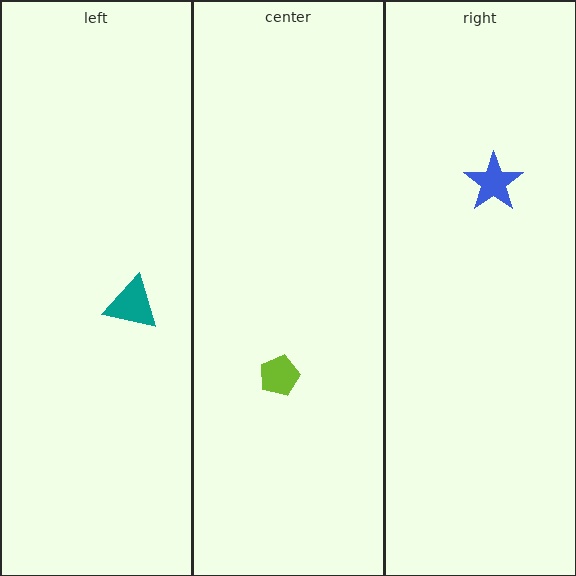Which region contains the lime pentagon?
The center region.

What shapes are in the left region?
The teal triangle.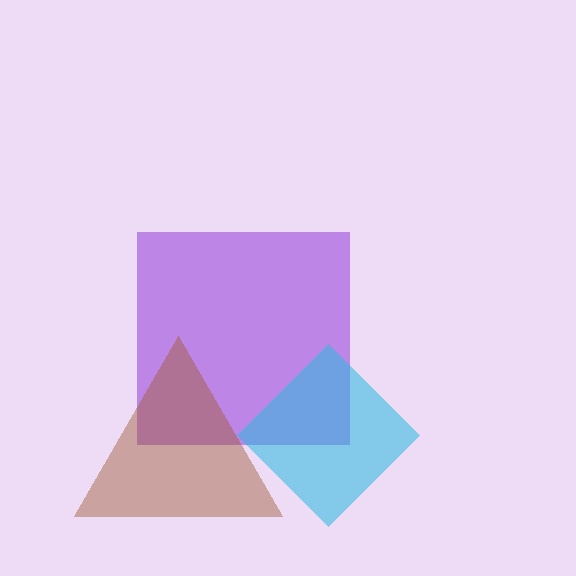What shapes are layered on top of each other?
The layered shapes are: a purple square, a cyan diamond, a brown triangle.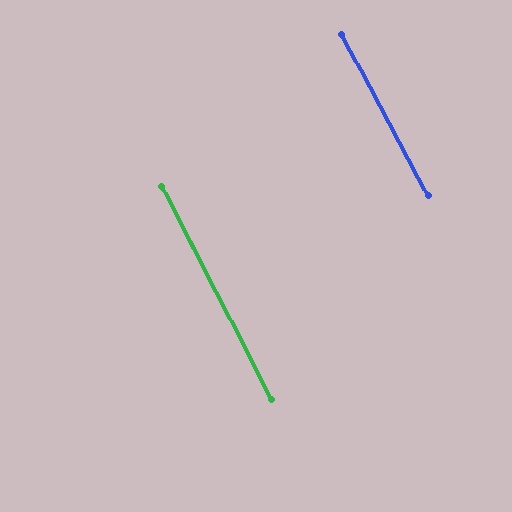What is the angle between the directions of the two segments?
Approximately 1 degree.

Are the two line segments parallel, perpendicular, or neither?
Parallel — their directions differ by only 1.3°.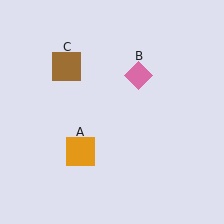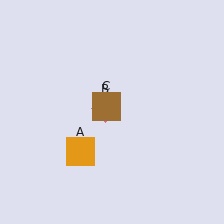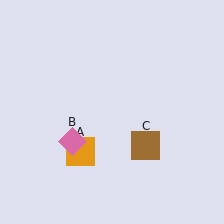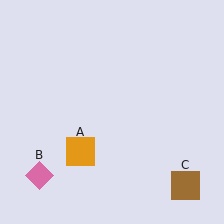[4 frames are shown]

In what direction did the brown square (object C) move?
The brown square (object C) moved down and to the right.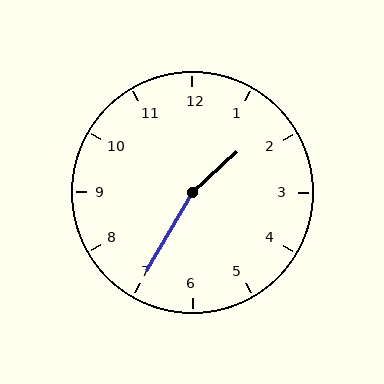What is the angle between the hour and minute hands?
Approximately 162 degrees.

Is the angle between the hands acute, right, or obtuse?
It is obtuse.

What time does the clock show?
1:35.